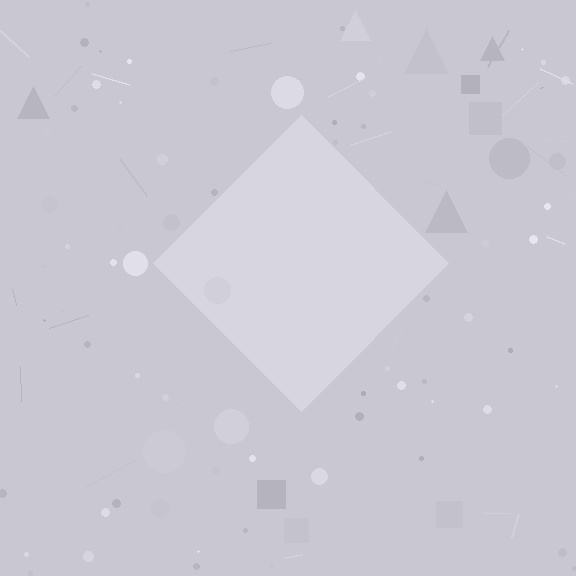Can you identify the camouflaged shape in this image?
The camouflaged shape is a diamond.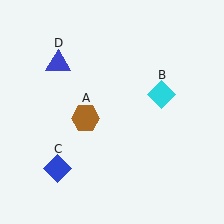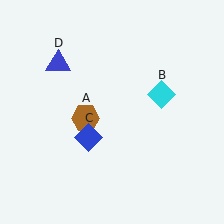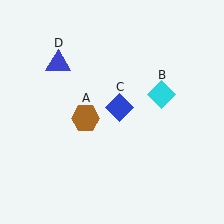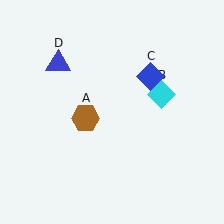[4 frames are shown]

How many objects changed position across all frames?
1 object changed position: blue diamond (object C).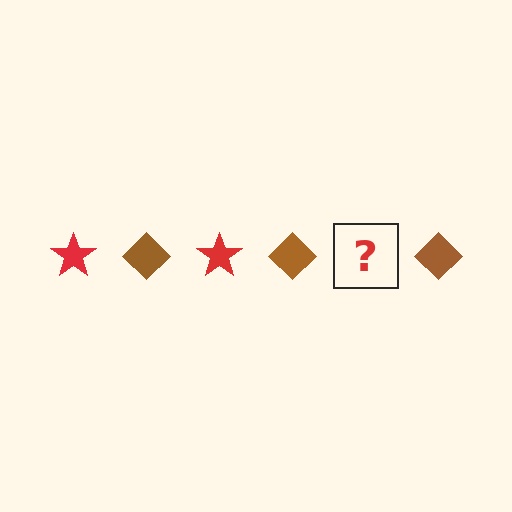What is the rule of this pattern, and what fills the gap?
The rule is that the pattern alternates between red star and brown diamond. The gap should be filled with a red star.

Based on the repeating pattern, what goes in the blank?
The blank should be a red star.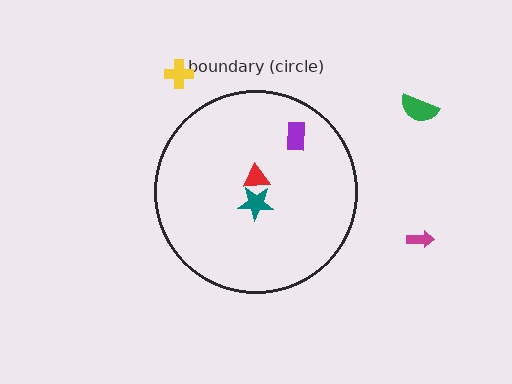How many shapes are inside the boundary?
3 inside, 3 outside.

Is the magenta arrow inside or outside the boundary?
Outside.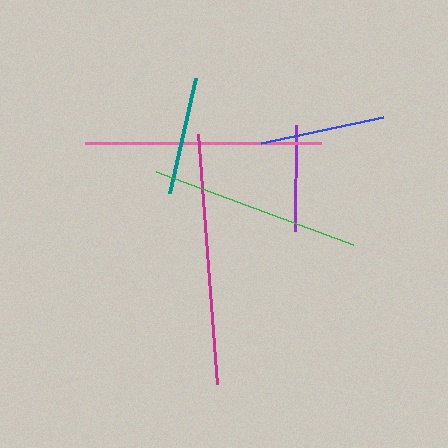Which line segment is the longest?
The magenta line is the longest at approximately 251 pixels.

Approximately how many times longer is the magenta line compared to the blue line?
The magenta line is approximately 2.0 times the length of the blue line.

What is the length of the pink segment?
The pink segment is approximately 236 pixels long.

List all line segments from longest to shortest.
From longest to shortest: magenta, pink, green, blue, teal, purple.